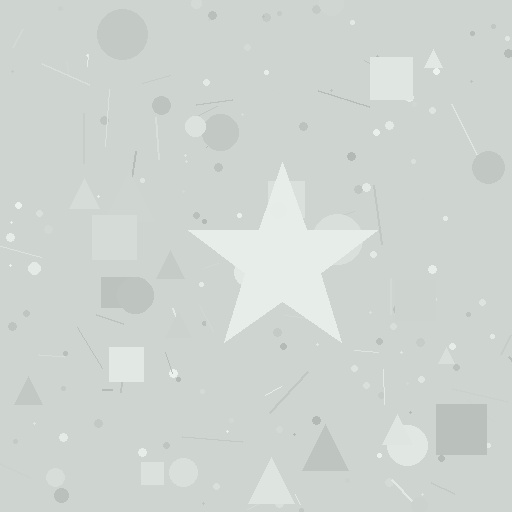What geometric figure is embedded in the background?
A star is embedded in the background.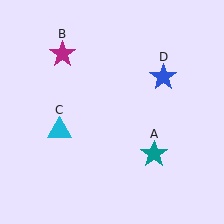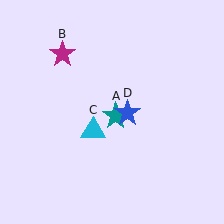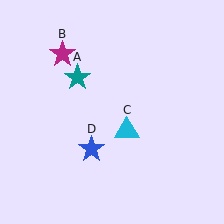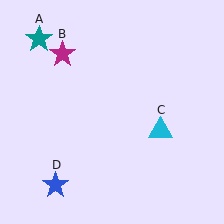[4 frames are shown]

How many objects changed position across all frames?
3 objects changed position: teal star (object A), cyan triangle (object C), blue star (object D).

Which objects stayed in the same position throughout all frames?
Magenta star (object B) remained stationary.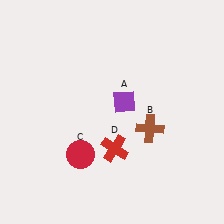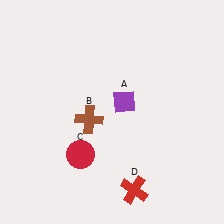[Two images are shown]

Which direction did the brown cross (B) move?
The brown cross (B) moved left.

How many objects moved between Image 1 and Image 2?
2 objects moved between the two images.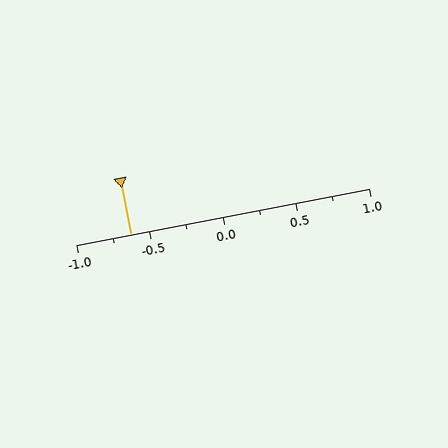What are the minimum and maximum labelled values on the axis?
The axis runs from -1.0 to 1.0.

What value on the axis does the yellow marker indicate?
The marker indicates approximately -0.62.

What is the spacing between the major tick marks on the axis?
The major ticks are spaced 0.5 apart.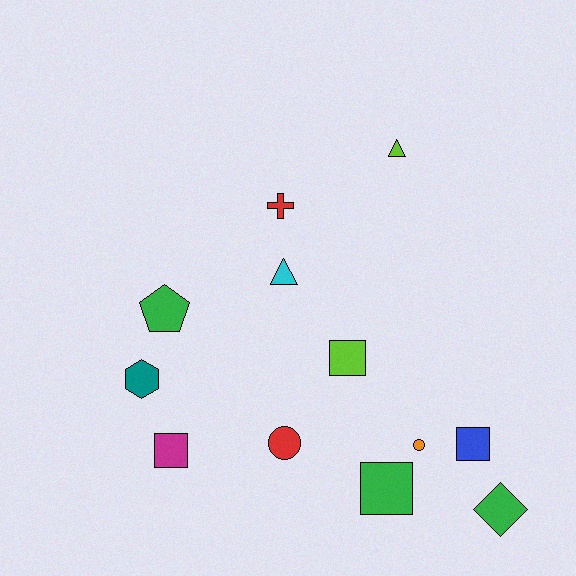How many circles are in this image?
There are 2 circles.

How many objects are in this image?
There are 12 objects.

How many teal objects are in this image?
There is 1 teal object.